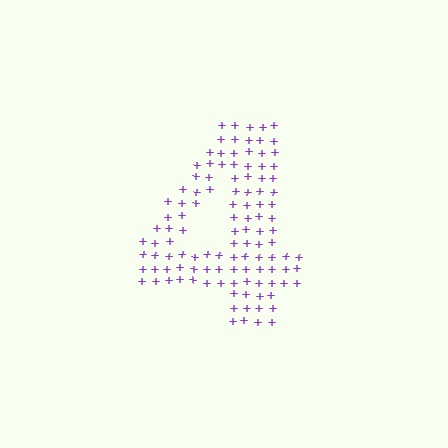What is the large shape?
The large shape is the digit 4.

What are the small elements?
The small elements are plus signs.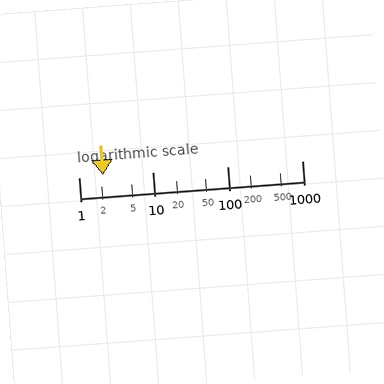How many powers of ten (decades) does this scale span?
The scale spans 3 decades, from 1 to 1000.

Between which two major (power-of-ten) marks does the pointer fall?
The pointer is between 1 and 10.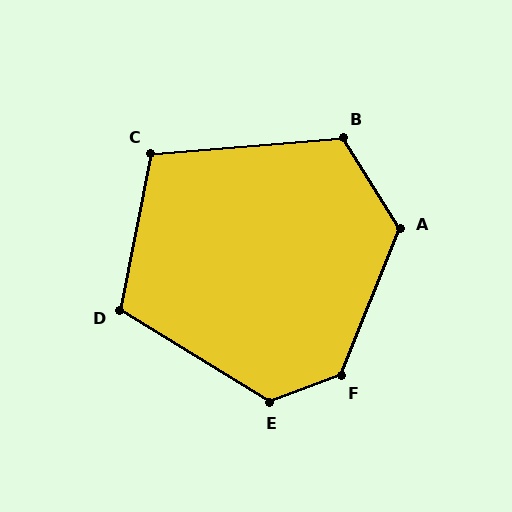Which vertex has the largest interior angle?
F, at approximately 132 degrees.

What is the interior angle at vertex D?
Approximately 110 degrees (obtuse).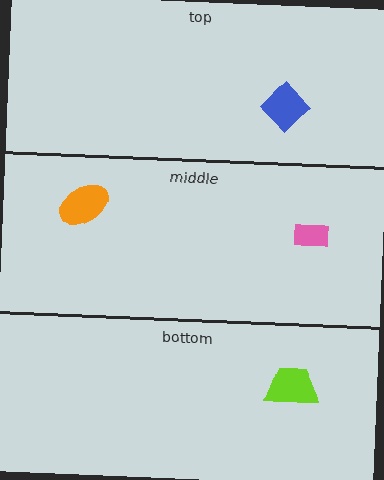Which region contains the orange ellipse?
The middle region.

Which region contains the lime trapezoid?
The bottom region.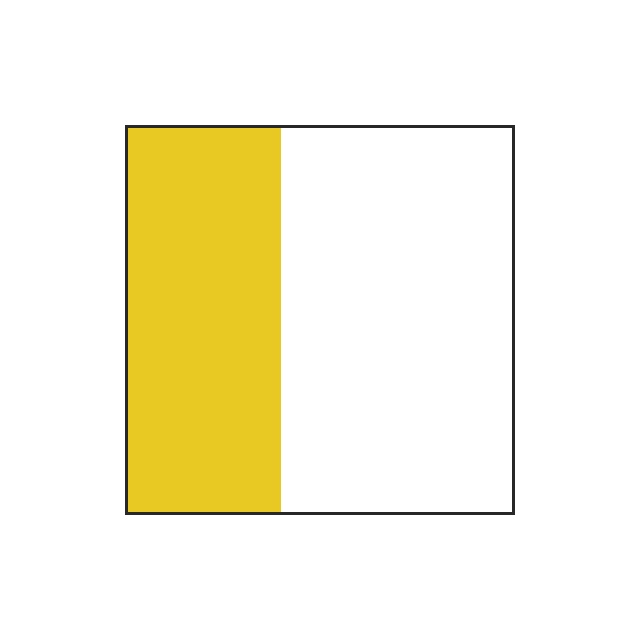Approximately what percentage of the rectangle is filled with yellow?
Approximately 40%.